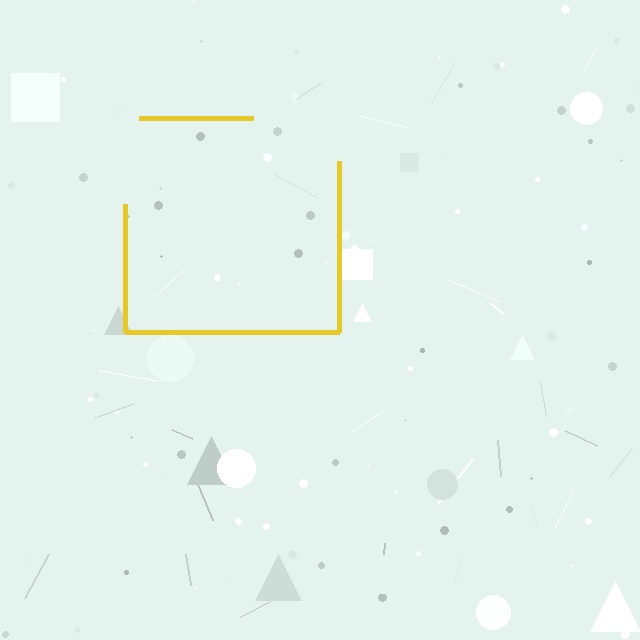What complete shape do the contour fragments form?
The contour fragments form a square.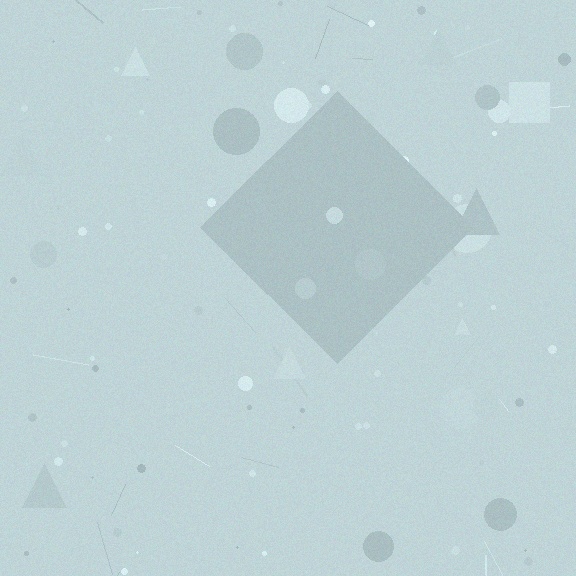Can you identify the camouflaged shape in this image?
The camouflaged shape is a diamond.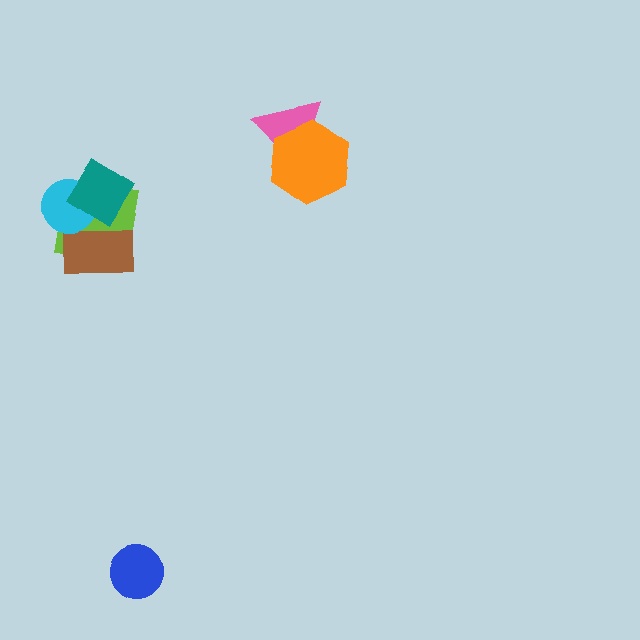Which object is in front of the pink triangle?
The orange hexagon is in front of the pink triangle.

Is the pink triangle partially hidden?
Yes, it is partially covered by another shape.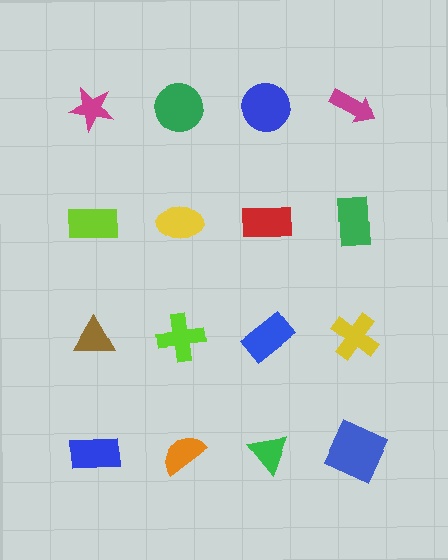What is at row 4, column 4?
A blue square.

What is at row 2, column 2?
A yellow ellipse.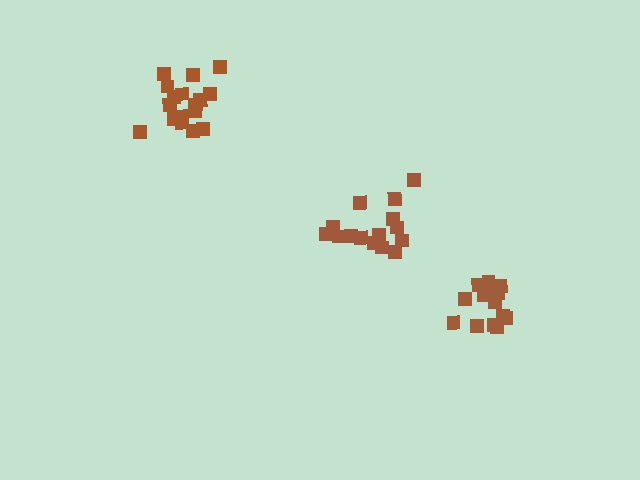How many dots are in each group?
Group 1: 15 dots, Group 2: 13 dots, Group 3: 17 dots (45 total).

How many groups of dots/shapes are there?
There are 3 groups.